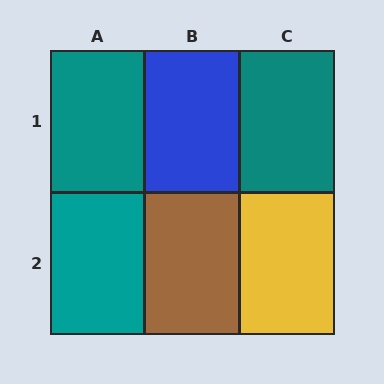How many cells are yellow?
1 cell is yellow.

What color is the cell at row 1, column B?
Blue.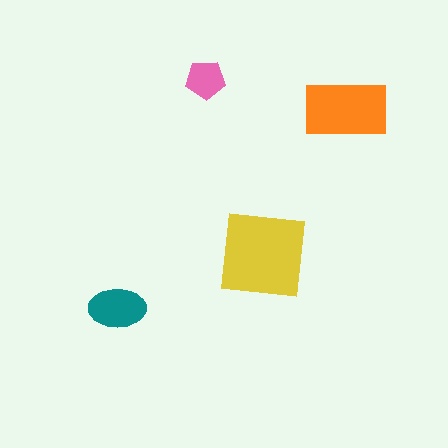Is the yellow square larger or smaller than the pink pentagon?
Larger.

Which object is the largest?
The yellow square.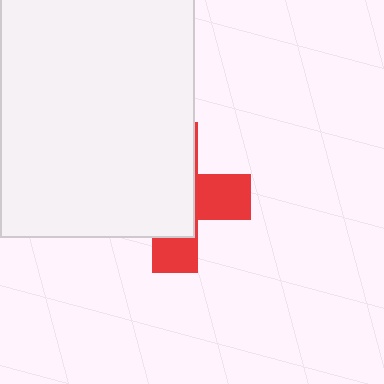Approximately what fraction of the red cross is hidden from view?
Roughly 63% of the red cross is hidden behind the white rectangle.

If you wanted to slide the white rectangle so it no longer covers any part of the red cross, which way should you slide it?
Slide it left — that is the most direct way to separate the two shapes.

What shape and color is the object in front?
The object in front is a white rectangle.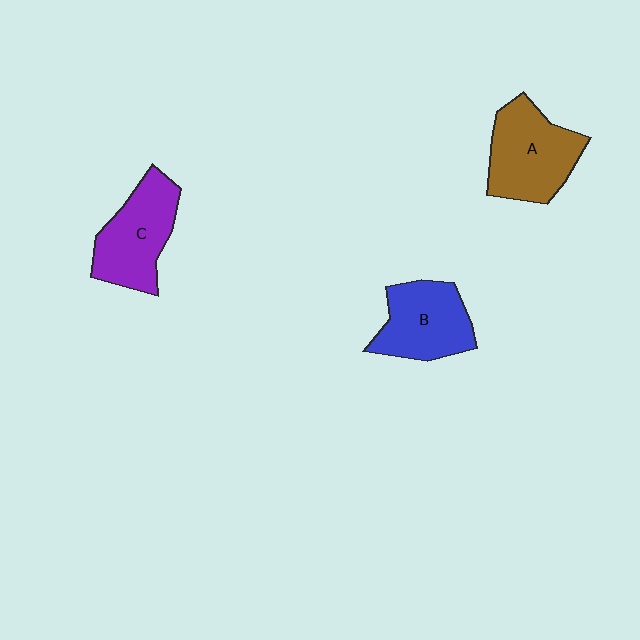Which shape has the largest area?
Shape A (brown).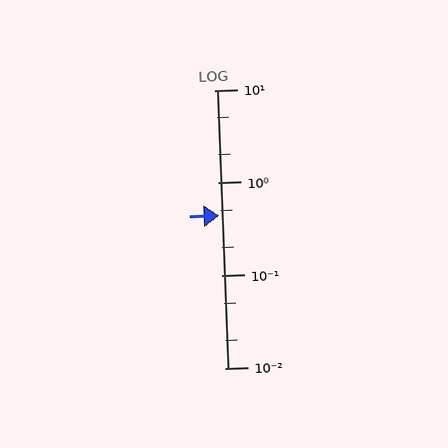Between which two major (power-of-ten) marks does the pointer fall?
The pointer is between 0.1 and 1.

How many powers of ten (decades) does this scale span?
The scale spans 3 decades, from 0.01 to 10.